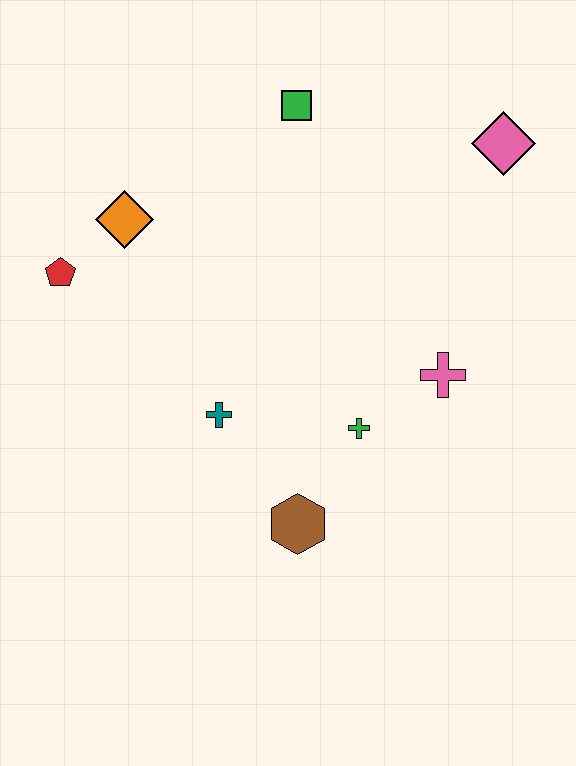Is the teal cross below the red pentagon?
Yes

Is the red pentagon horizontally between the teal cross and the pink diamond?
No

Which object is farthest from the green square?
The brown hexagon is farthest from the green square.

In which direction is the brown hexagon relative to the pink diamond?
The brown hexagon is below the pink diamond.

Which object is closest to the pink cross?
The green cross is closest to the pink cross.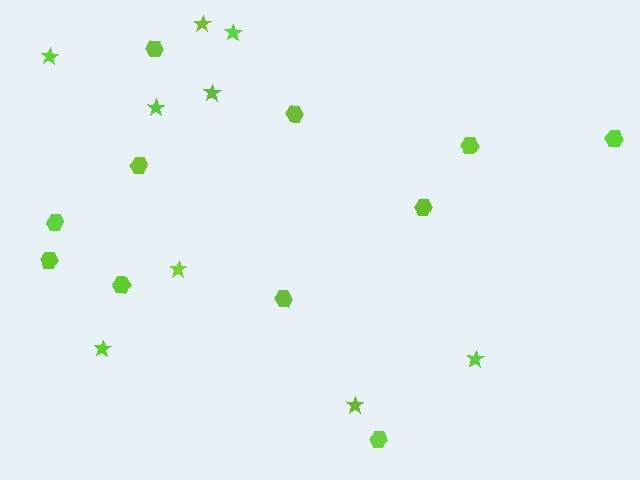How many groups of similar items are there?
There are 2 groups: one group of hexagons (11) and one group of stars (9).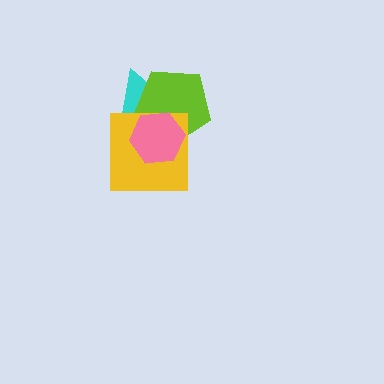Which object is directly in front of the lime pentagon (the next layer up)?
The yellow square is directly in front of the lime pentagon.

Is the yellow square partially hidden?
Yes, it is partially covered by another shape.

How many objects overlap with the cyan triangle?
3 objects overlap with the cyan triangle.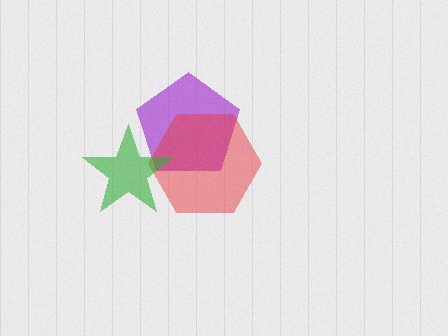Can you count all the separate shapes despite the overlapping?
Yes, there are 3 separate shapes.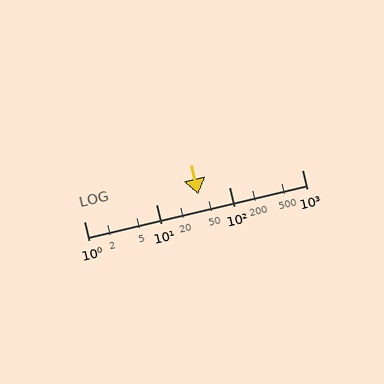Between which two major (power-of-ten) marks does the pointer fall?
The pointer is between 10 and 100.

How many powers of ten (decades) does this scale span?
The scale spans 3 decades, from 1 to 1000.